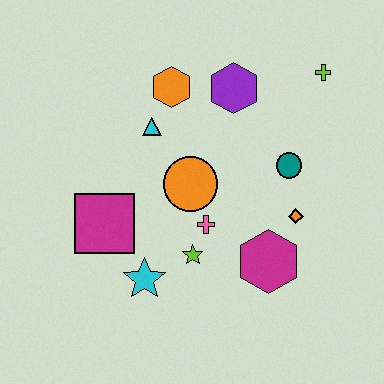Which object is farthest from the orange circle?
The lime cross is farthest from the orange circle.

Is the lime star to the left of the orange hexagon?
No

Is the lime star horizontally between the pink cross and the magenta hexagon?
No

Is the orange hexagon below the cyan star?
No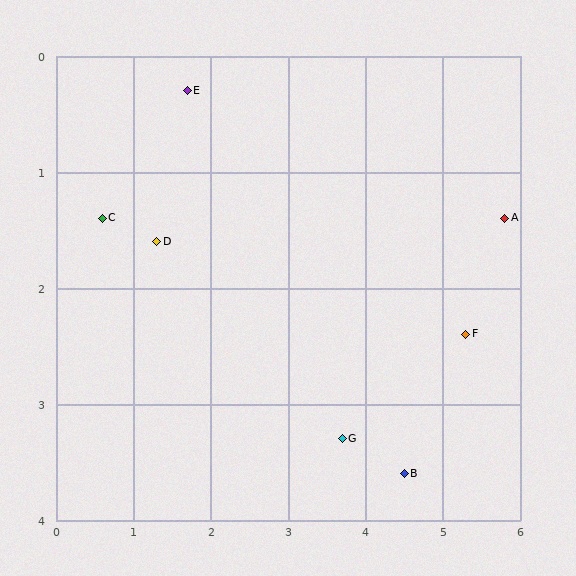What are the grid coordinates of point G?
Point G is at approximately (3.7, 3.3).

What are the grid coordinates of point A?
Point A is at approximately (5.8, 1.4).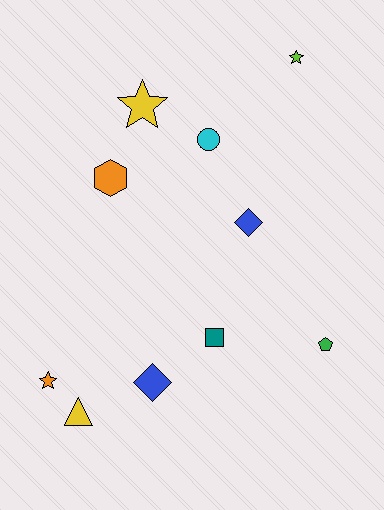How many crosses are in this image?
There are no crosses.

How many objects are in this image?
There are 10 objects.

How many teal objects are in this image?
There is 1 teal object.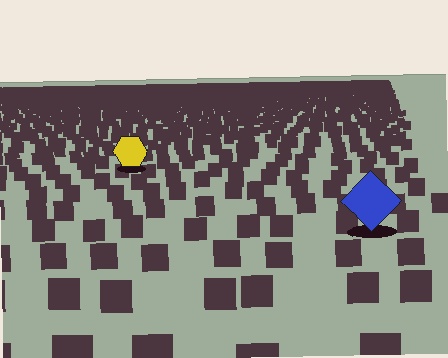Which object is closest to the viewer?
The blue diamond is closest. The texture marks near it are larger and more spread out.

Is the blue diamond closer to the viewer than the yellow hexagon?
Yes. The blue diamond is closer — you can tell from the texture gradient: the ground texture is coarser near it.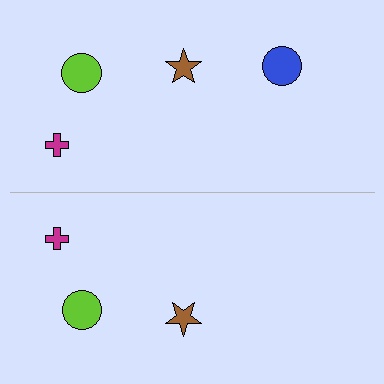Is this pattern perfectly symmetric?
No, the pattern is not perfectly symmetric. A blue circle is missing from the bottom side.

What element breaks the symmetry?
A blue circle is missing from the bottom side.